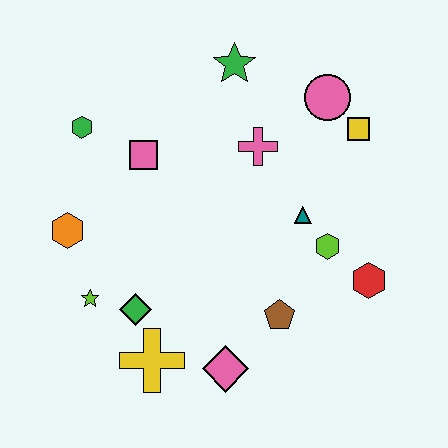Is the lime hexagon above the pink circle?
No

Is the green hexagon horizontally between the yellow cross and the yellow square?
No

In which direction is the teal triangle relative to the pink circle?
The teal triangle is below the pink circle.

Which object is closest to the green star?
The pink cross is closest to the green star.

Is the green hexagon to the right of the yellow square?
No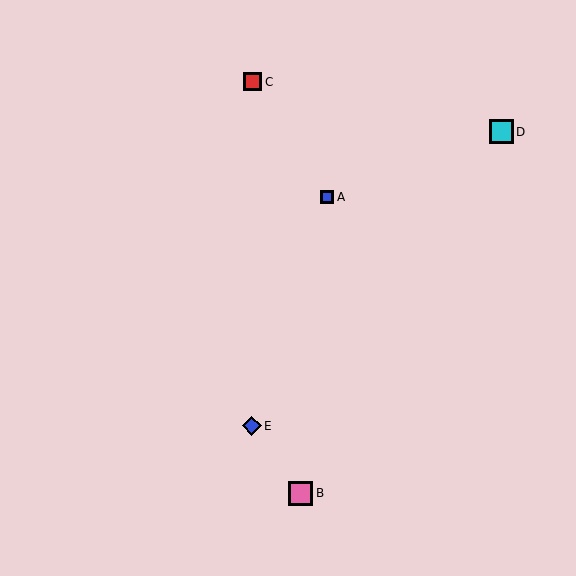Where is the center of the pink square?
The center of the pink square is at (301, 493).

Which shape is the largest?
The pink square (labeled B) is the largest.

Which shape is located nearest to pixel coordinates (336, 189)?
The blue square (labeled A) at (327, 197) is nearest to that location.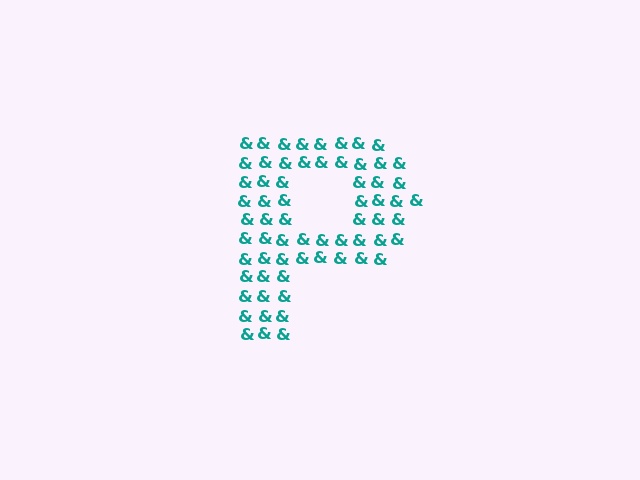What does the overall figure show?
The overall figure shows the letter P.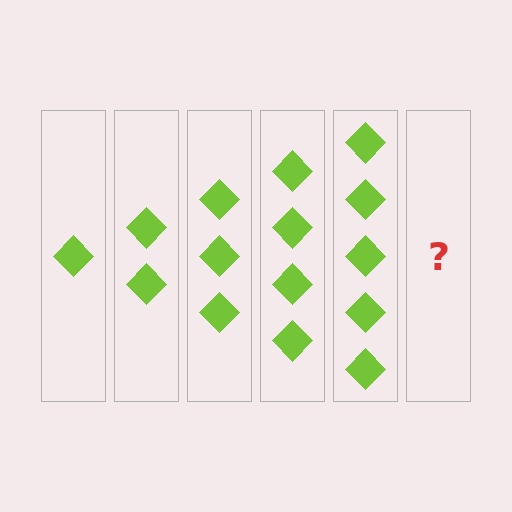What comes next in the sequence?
The next element should be 6 diamonds.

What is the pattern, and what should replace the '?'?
The pattern is that each step adds one more diamond. The '?' should be 6 diamonds.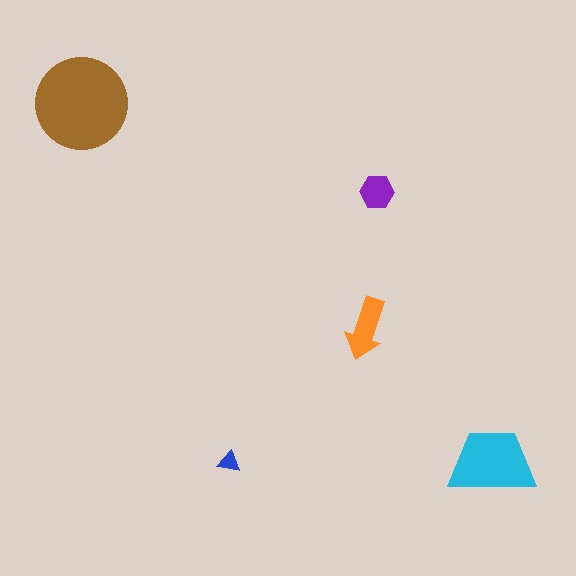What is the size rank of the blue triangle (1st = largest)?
5th.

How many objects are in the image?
There are 5 objects in the image.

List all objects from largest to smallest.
The brown circle, the cyan trapezoid, the orange arrow, the purple hexagon, the blue triangle.